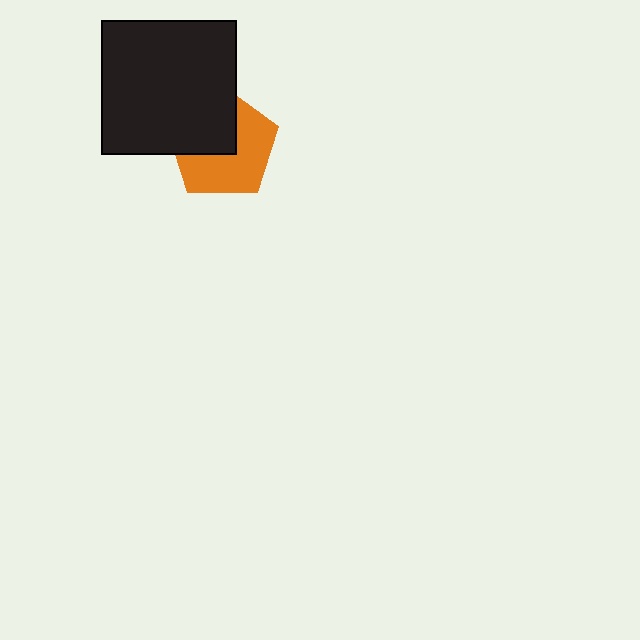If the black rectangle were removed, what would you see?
You would see the complete orange pentagon.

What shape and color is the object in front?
The object in front is a black rectangle.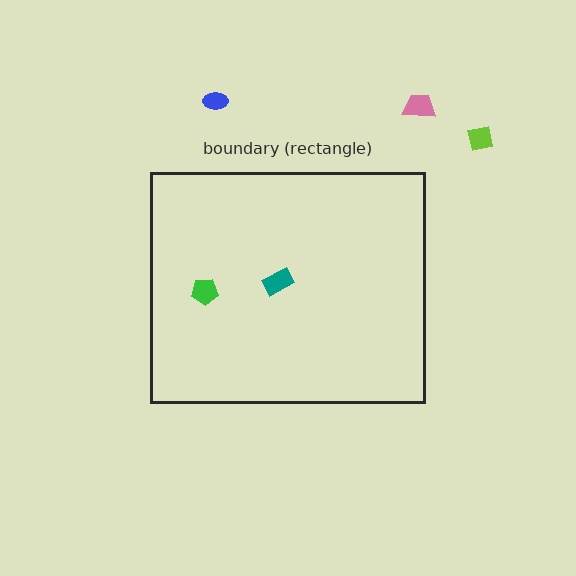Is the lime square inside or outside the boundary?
Outside.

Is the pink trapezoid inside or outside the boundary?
Outside.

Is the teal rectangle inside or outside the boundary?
Inside.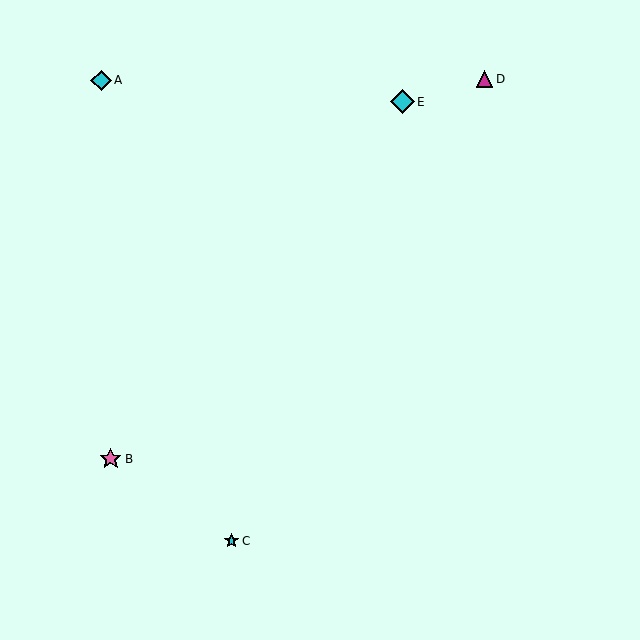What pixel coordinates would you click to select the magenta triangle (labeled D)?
Click at (484, 79) to select the magenta triangle D.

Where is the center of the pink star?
The center of the pink star is at (111, 459).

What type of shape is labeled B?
Shape B is a pink star.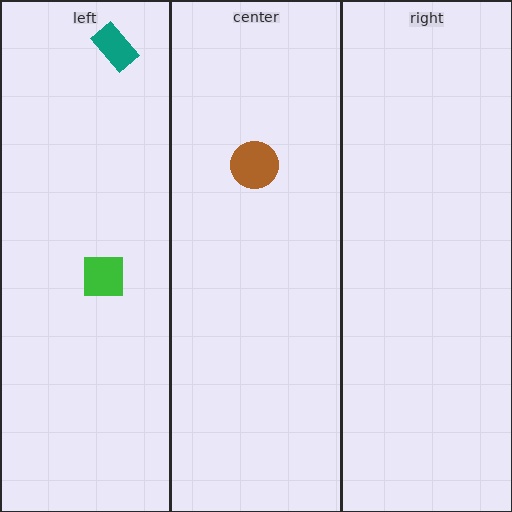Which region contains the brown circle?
The center region.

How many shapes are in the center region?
1.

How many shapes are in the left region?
2.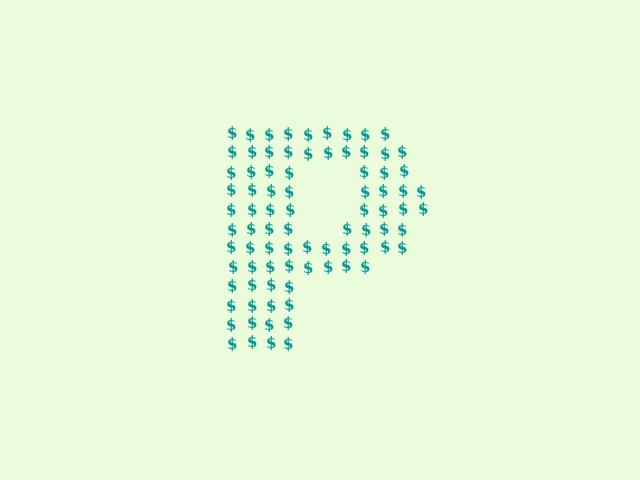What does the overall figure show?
The overall figure shows the letter P.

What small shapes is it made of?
It is made of small dollar signs.